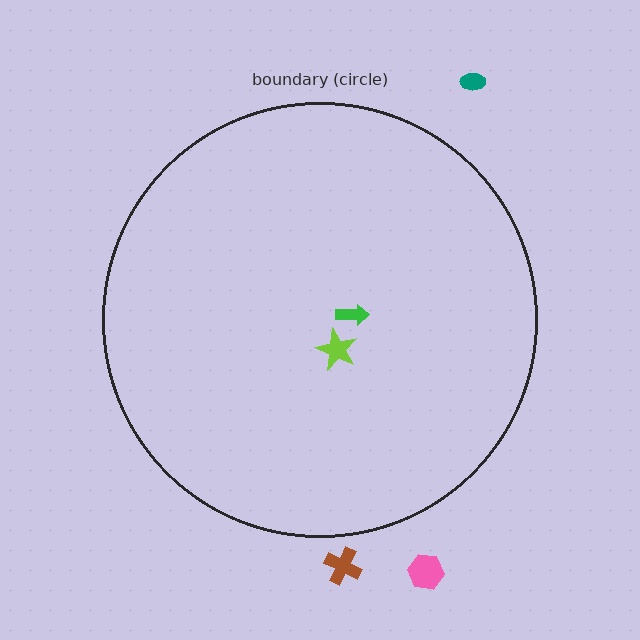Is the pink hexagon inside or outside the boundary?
Outside.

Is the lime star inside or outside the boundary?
Inside.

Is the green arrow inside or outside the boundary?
Inside.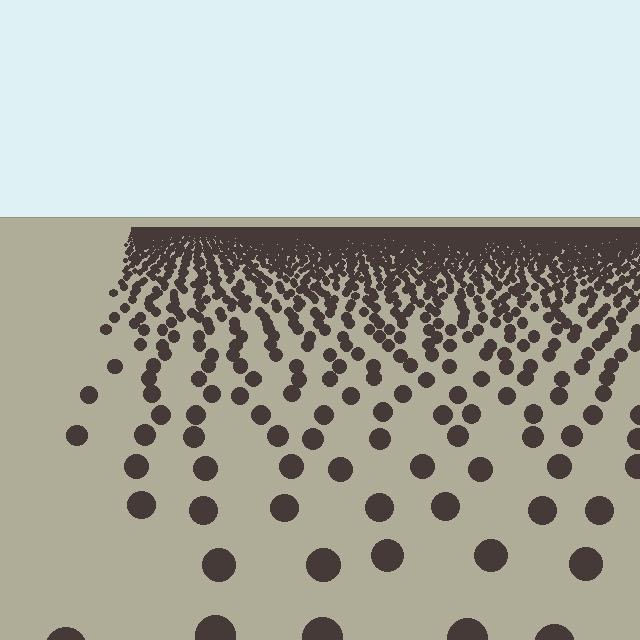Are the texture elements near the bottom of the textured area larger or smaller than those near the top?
Larger. Near the bottom, elements are closer to the viewer and appear at a bigger on-screen size.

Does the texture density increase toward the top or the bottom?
Density increases toward the top.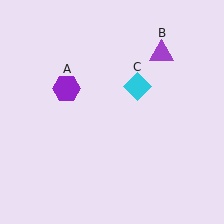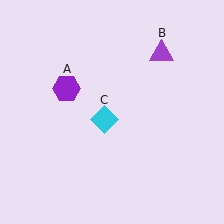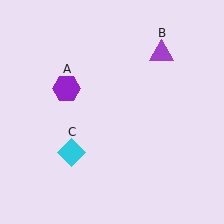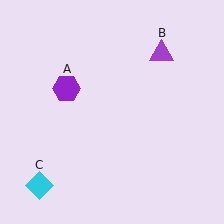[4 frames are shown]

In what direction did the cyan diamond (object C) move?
The cyan diamond (object C) moved down and to the left.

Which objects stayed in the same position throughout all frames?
Purple hexagon (object A) and purple triangle (object B) remained stationary.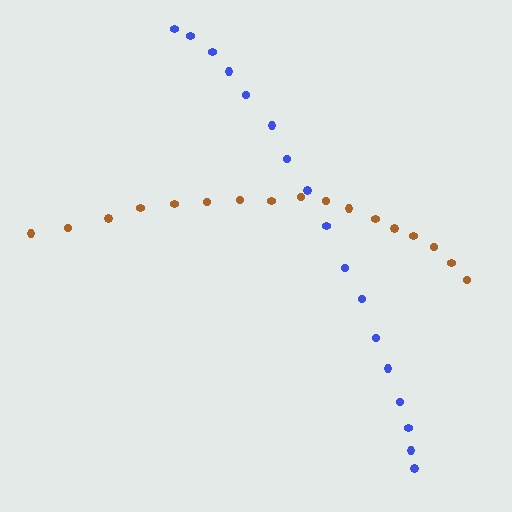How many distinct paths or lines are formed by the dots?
There are 2 distinct paths.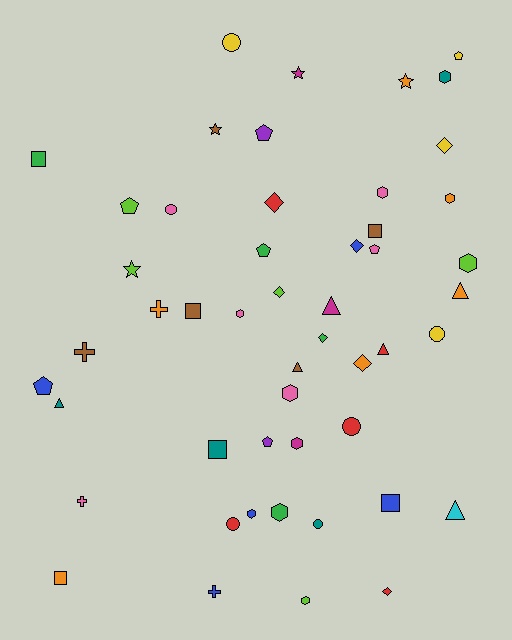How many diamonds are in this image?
There are 7 diamonds.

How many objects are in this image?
There are 50 objects.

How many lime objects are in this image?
There are 5 lime objects.